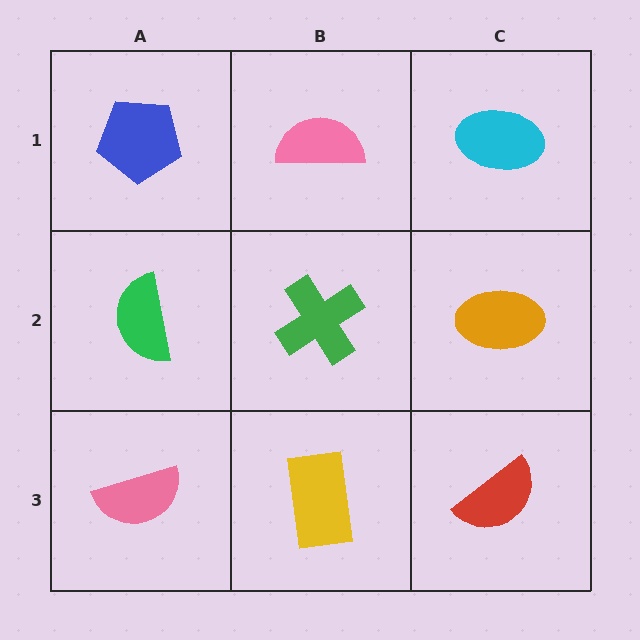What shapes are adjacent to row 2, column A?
A blue pentagon (row 1, column A), a pink semicircle (row 3, column A), a green cross (row 2, column B).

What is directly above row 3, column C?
An orange ellipse.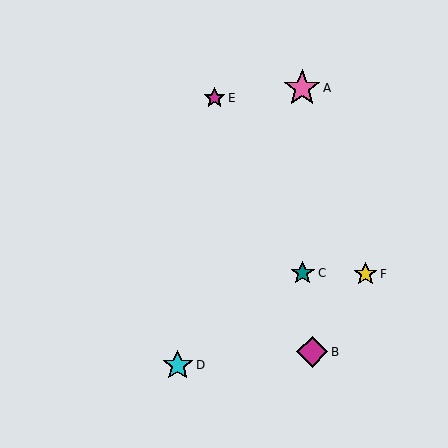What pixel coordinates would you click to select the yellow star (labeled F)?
Click at (365, 274) to select the yellow star F.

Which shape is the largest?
The pink star (labeled A) is the largest.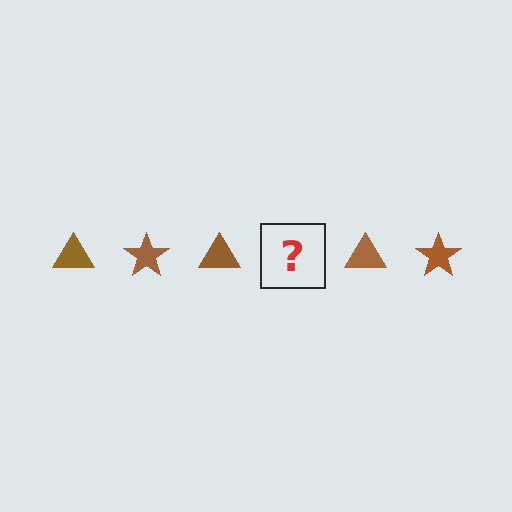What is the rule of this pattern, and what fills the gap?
The rule is that the pattern cycles through triangle, star shapes in brown. The gap should be filled with a brown star.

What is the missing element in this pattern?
The missing element is a brown star.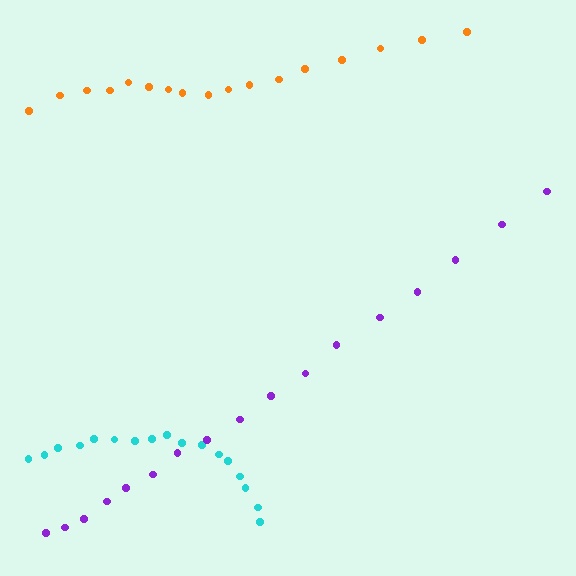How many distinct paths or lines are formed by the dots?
There are 3 distinct paths.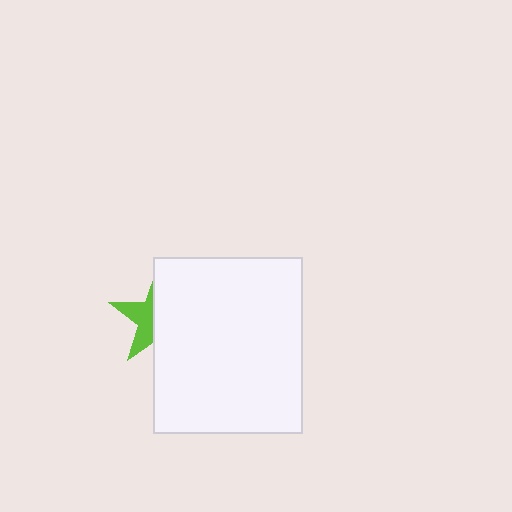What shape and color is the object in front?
The object in front is a white rectangle.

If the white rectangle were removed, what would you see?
You would see the complete lime star.